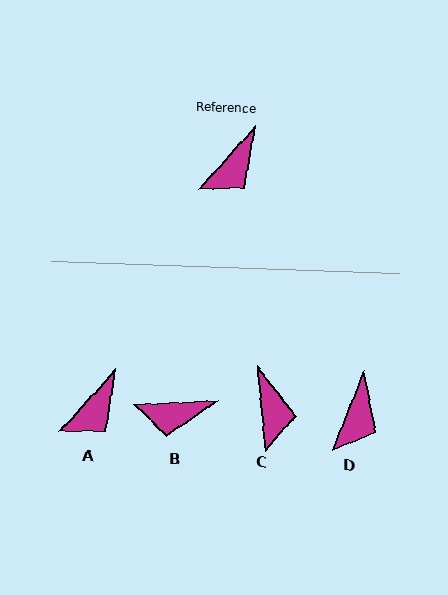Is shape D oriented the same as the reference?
No, it is off by about 20 degrees.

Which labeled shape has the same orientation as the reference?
A.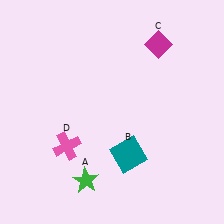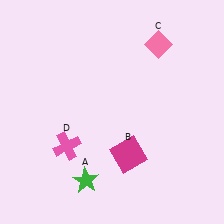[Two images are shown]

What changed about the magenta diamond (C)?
In Image 1, C is magenta. In Image 2, it changed to pink.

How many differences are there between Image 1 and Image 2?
There are 2 differences between the two images.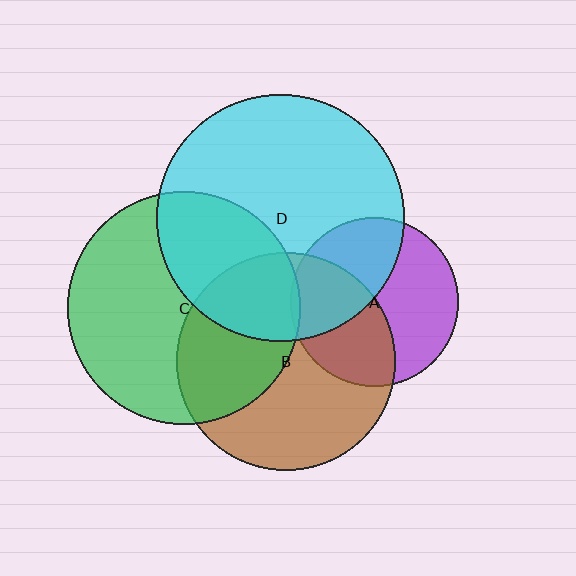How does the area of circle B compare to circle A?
Approximately 1.7 times.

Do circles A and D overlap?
Yes.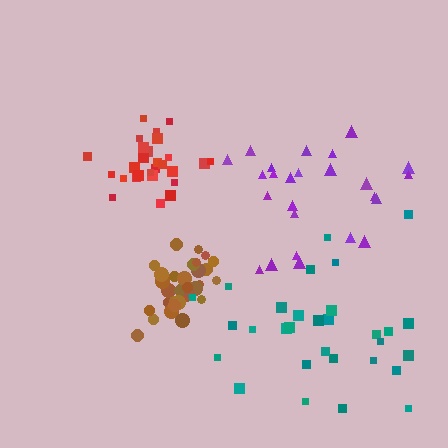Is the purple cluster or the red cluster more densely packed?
Red.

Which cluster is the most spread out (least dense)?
Teal.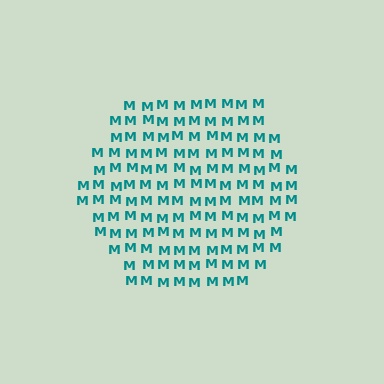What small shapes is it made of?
It is made of small letter M's.